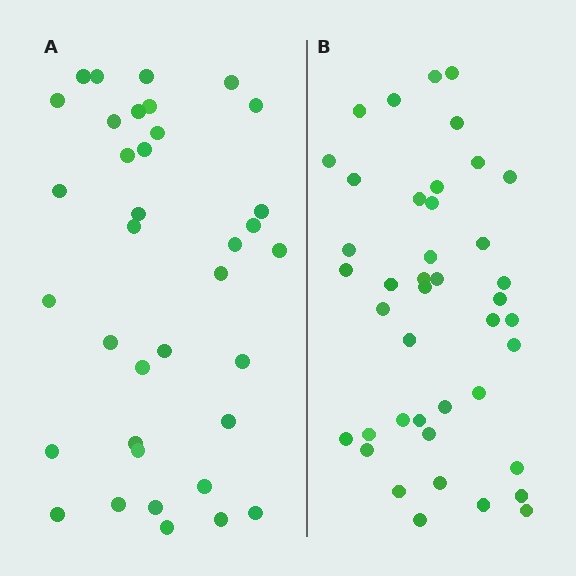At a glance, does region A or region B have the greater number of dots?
Region B (the right region) has more dots.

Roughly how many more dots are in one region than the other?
Region B has about 6 more dots than region A.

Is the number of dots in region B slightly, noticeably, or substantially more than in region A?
Region B has only slightly more — the two regions are fairly close. The ratio is roughly 1.2 to 1.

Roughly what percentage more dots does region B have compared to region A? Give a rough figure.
About 15% more.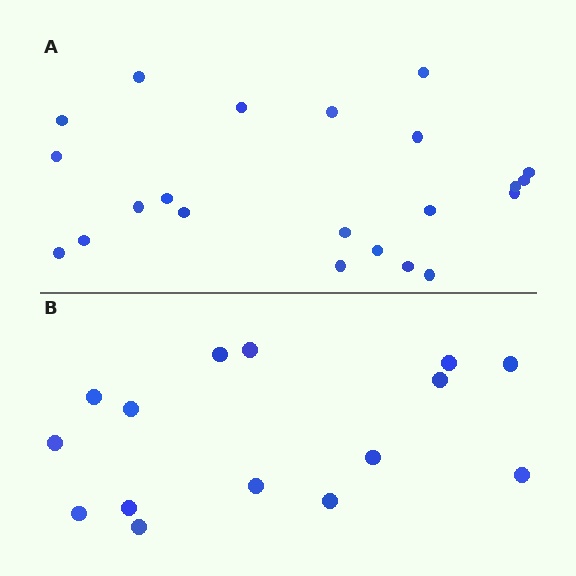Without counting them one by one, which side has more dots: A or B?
Region A (the top region) has more dots.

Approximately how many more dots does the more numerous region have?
Region A has roughly 8 or so more dots than region B.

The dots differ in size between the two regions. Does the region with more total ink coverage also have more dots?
No. Region B has more total ink coverage because its dots are larger, but region A actually contains more individual dots. Total area can be misleading — the number of items is what matters here.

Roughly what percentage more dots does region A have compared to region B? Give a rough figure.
About 45% more.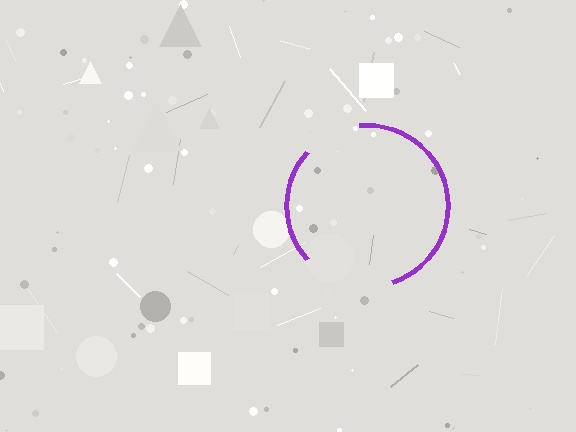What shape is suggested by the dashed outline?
The dashed outline suggests a circle.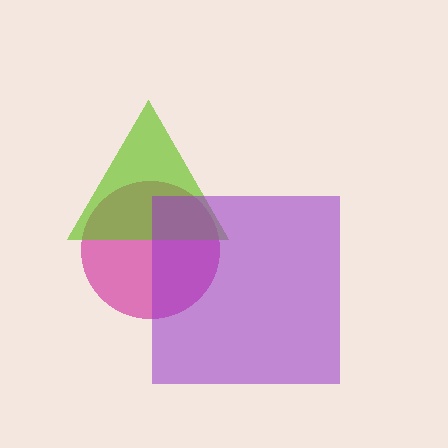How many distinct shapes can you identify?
There are 3 distinct shapes: a magenta circle, a lime triangle, a purple square.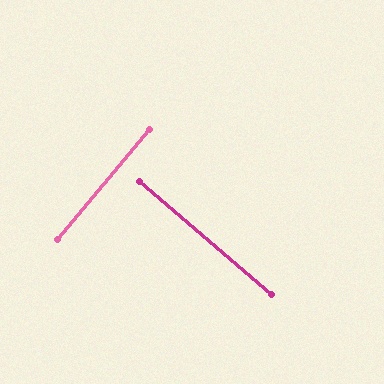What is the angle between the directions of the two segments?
Approximately 89 degrees.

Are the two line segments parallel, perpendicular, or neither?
Perpendicular — they meet at approximately 89°.